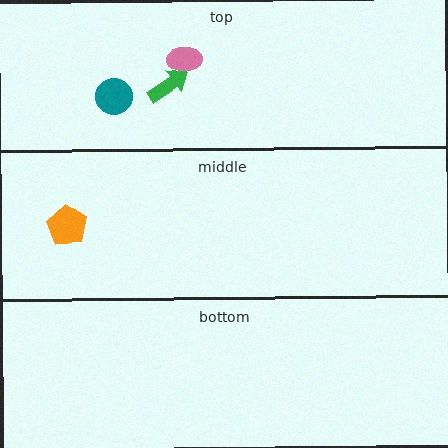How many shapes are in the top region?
3.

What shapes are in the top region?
The pink ellipse, the teal circle, the green arrow.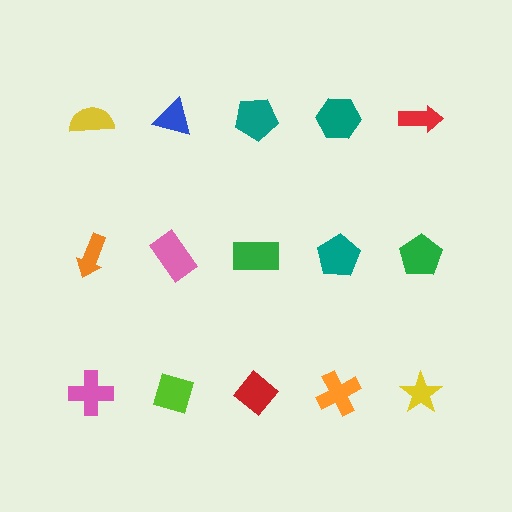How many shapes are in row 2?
5 shapes.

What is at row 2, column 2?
A pink rectangle.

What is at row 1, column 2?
A blue triangle.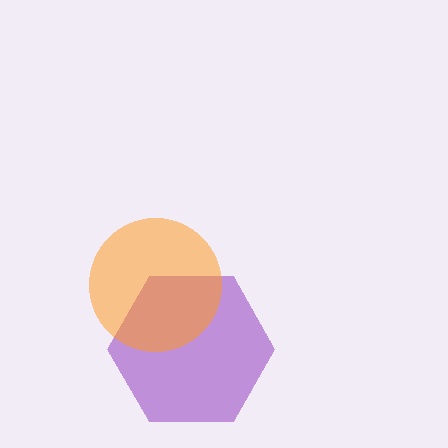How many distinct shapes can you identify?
There are 2 distinct shapes: a purple hexagon, an orange circle.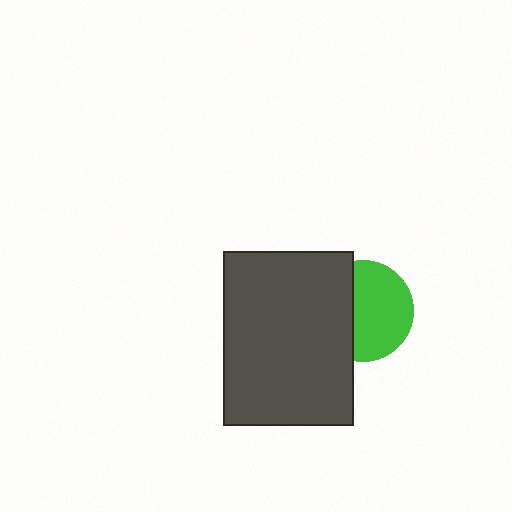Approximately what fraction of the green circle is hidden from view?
Roughly 38% of the green circle is hidden behind the dark gray rectangle.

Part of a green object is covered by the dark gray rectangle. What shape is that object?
It is a circle.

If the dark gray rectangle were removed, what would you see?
You would see the complete green circle.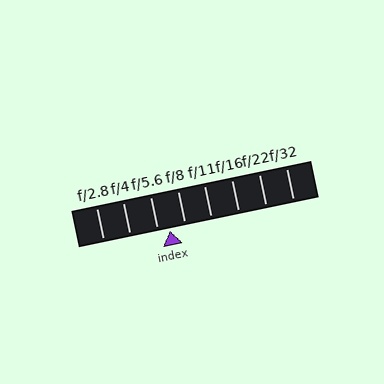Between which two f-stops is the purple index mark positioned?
The index mark is between f/5.6 and f/8.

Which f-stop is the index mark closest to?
The index mark is closest to f/5.6.